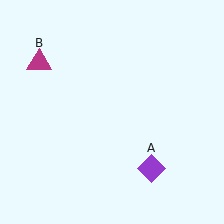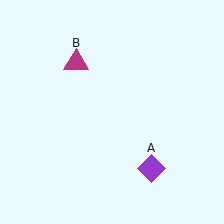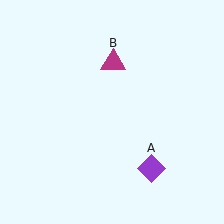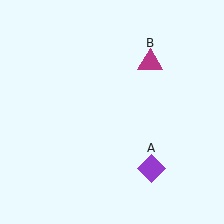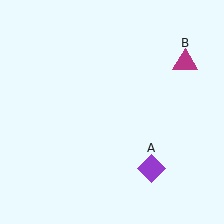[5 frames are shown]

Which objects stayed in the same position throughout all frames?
Purple diamond (object A) remained stationary.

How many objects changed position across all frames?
1 object changed position: magenta triangle (object B).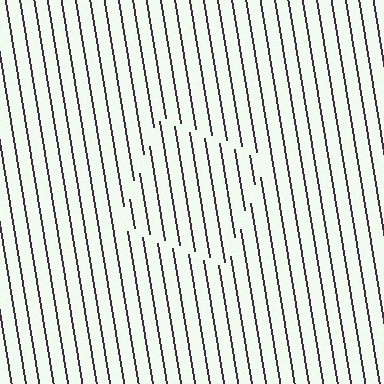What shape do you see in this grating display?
An illusory square. The interior of the shape contains the same grating, shifted by half a period — the contour is defined by the phase discontinuity where line-ends from the inner and outer gratings abut.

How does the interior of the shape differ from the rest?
The interior of the shape contains the same grating, shifted by half a period — the contour is defined by the phase discontinuity where line-ends from the inner and outer gratings abut.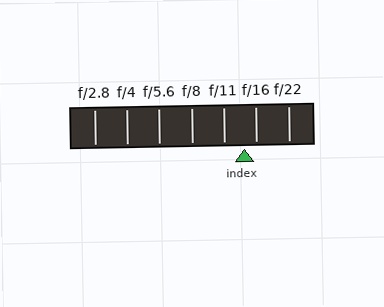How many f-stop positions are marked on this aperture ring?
There are 7 f-stop positions marked.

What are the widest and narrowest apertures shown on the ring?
The widest aperture shown is f/2.8 and the narrowest is f/22.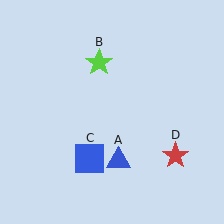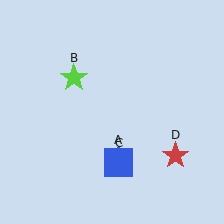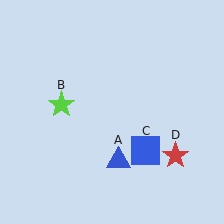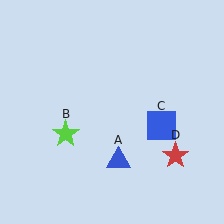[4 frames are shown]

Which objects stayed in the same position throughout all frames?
Blue triangle (object A) and red star (object D) remained stationary.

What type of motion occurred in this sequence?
The lime star (object B), blue square (object C) rotated counterclockwise around the center of the scene.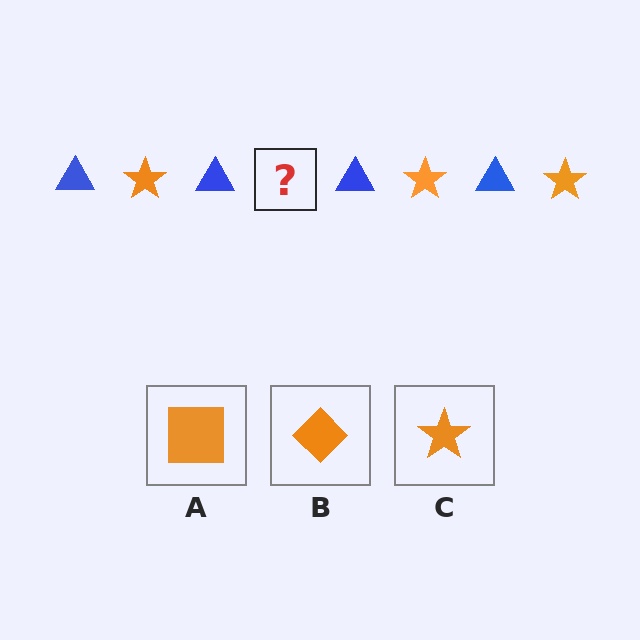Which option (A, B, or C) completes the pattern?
C.